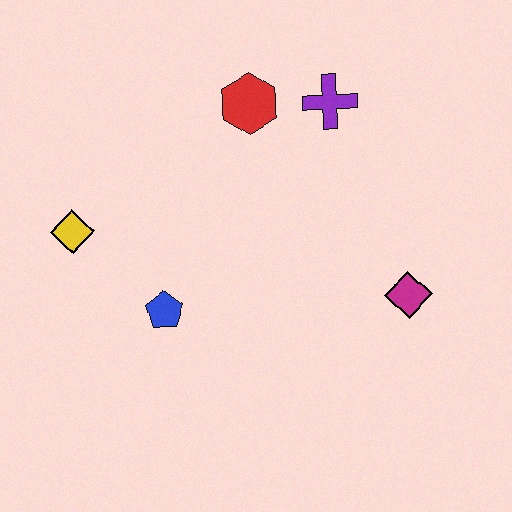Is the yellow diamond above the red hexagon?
No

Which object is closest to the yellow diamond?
The blue pentagon is closest to the yellow diamond.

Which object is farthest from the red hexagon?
The magenta diamond is farthest from the red hexagon.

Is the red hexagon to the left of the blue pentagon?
No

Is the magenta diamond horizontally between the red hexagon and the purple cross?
No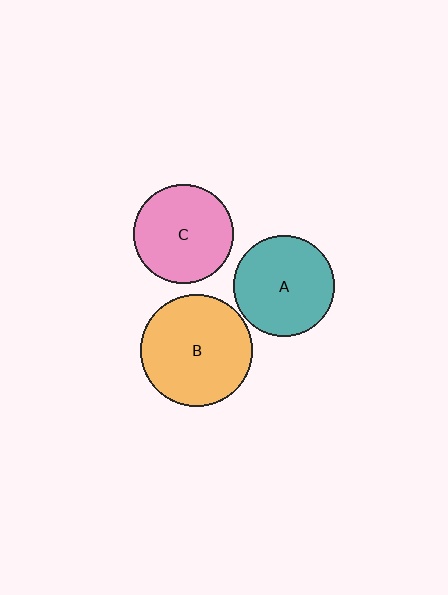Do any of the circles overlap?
No, none of the circles overlap.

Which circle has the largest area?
Circle B (orange).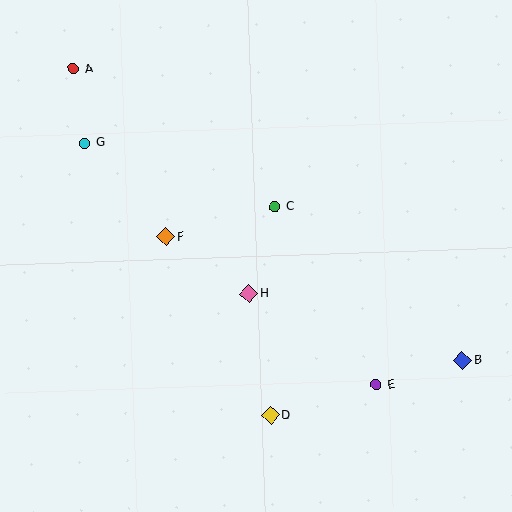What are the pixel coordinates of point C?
Point C is at (275, 206).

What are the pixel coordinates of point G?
Point G is at (85, 143).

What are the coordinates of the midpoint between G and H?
The midpoint between G and H is at (167, 218).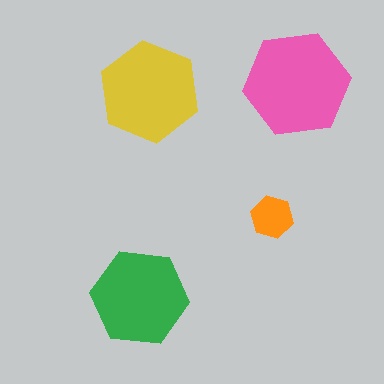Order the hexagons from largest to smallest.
the pink one, the yellow one, the green one, the orange one.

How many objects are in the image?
There are 4 objects in the image.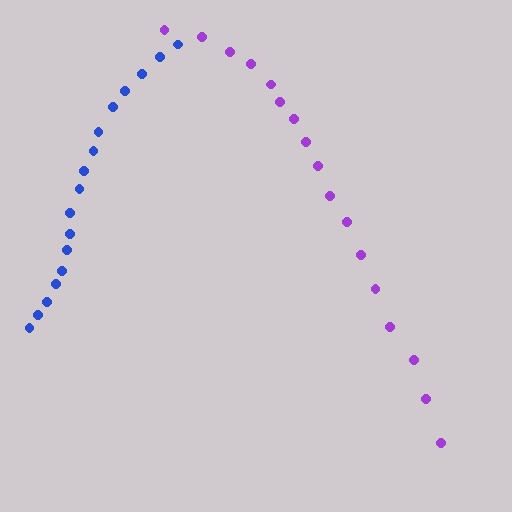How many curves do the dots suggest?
There are 2 distinct paths.